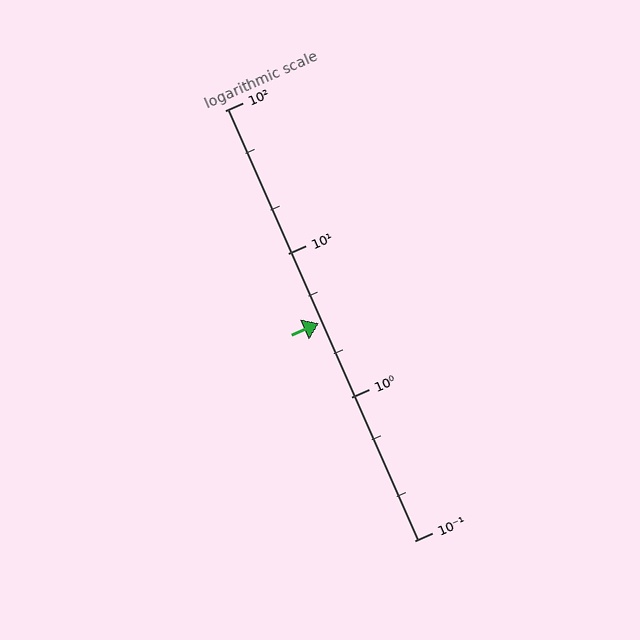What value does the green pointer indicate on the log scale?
The pointer indicates approximately 3.3.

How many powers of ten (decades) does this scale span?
The scale spans 3 decades, from 0.1 to 100.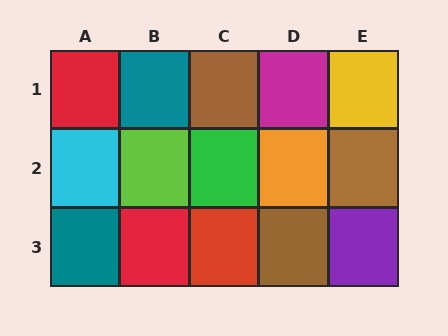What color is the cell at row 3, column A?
Teal.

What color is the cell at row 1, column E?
Yellow.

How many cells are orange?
1 cell is orange.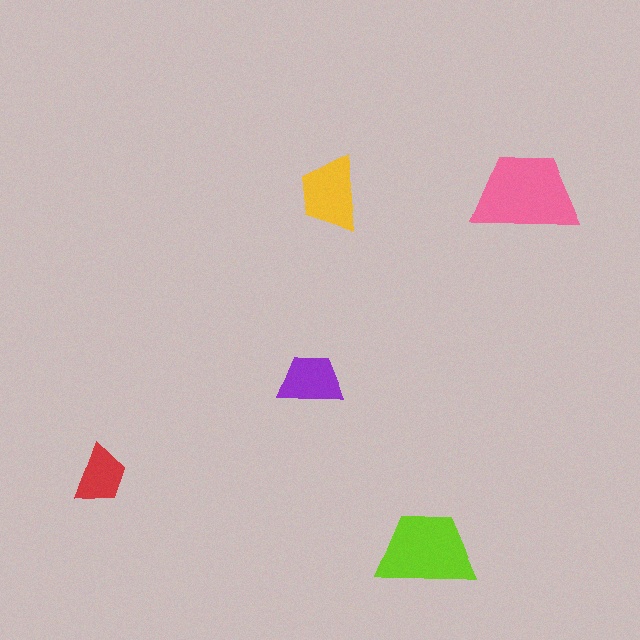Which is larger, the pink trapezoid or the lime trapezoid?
The pink one.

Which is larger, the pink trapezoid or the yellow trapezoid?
The pink one.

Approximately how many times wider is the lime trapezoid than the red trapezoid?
About 1.5 times wider.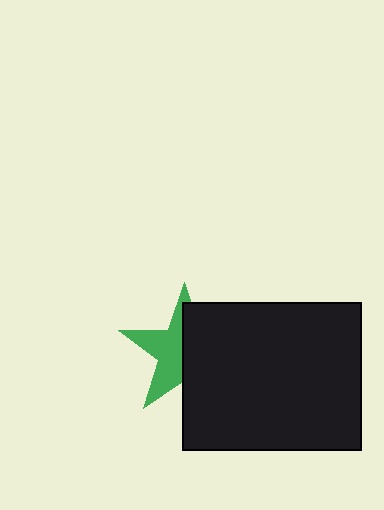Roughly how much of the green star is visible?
About half of it is visible (roughly 47%).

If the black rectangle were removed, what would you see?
You would see the complete green star.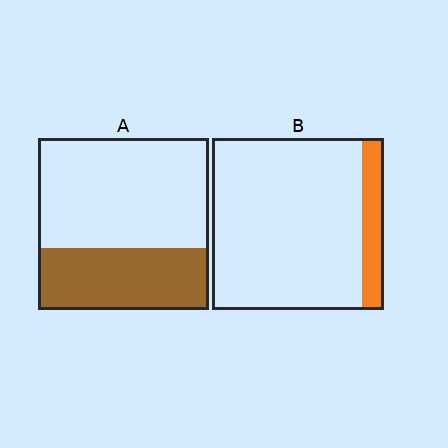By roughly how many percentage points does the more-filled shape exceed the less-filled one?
By roughly 25 percentage points (A over B).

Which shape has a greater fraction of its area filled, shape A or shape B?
Shape A.